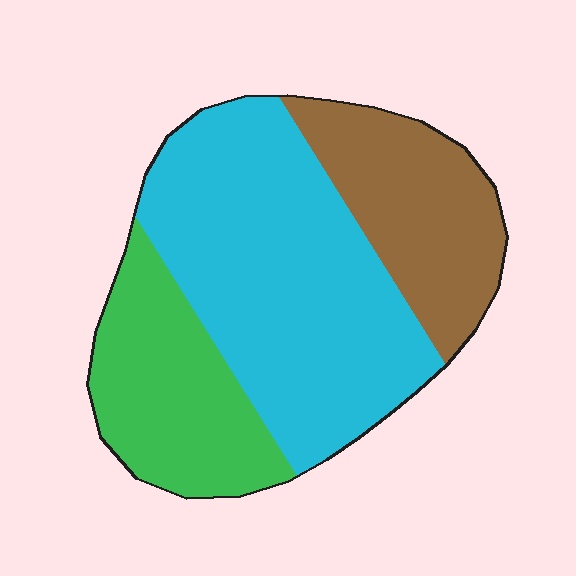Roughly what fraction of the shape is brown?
Brown takes up about one quarter (1/4) of the shape.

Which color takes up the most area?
Cyan, at roughly 50%.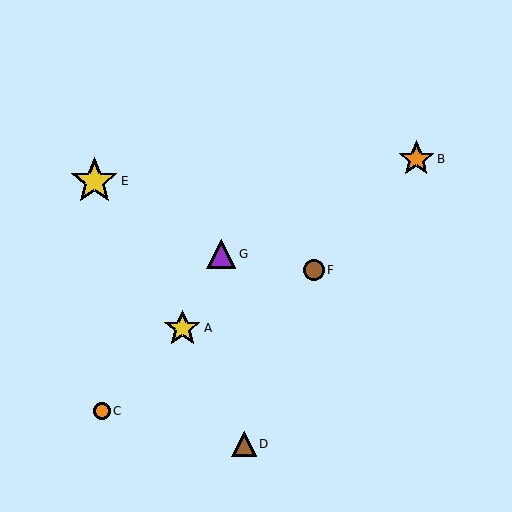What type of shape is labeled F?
Shape F is a brown circle.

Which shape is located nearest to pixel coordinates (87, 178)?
The yellow star (labeled E) at (94, 181) is nearest to that location.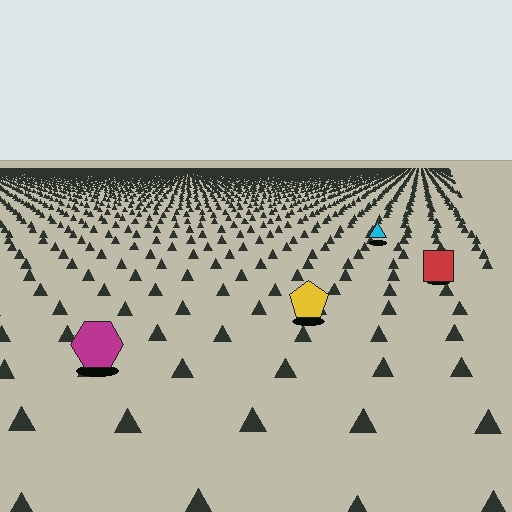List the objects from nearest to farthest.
From nearest to farthest: the magenta hexagon, the yellow pentagon, the red square, the cyan triangle.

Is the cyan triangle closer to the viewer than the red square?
No. The red square is closer — you can tell from the texture gradient: the ground texture is coarser near it.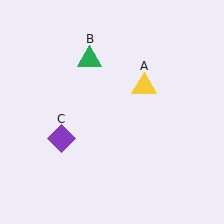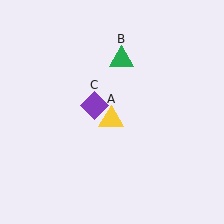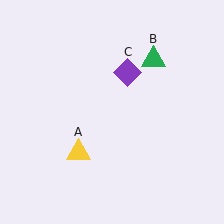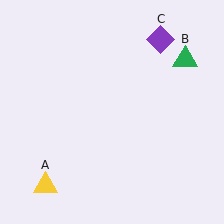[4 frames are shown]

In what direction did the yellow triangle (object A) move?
The yellow triangle (object A) moved down and to the left.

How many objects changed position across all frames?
3 objects changed position: yellow triangle (object A), green triangle (object B), purple diamond (object C).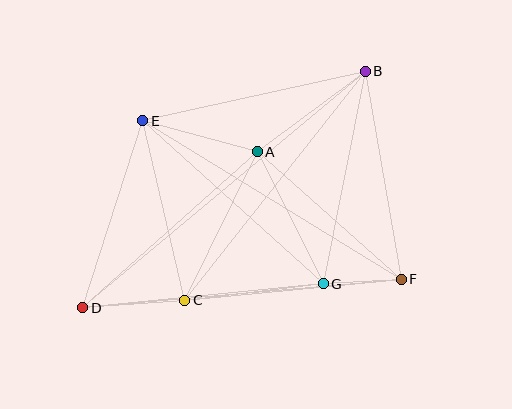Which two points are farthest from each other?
Points B and D are farthest from each other.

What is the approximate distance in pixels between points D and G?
The distance between D and G is approximately 242 pixels.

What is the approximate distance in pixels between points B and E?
The distance between B and E is approximately 228 pixels.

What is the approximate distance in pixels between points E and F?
The distance between E and F is approximately 303 pixels.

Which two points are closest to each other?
Points F and G are closest to each other.